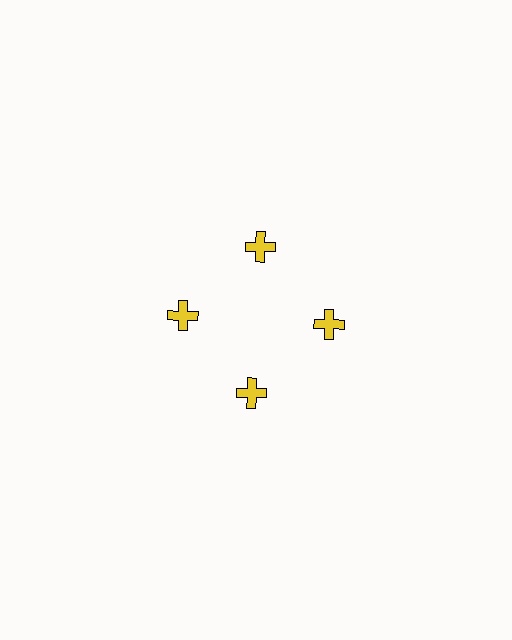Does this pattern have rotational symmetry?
Yes, this pattern has 4-fold rotational symmetry. It looks the same after rotating 90 degrees around the center.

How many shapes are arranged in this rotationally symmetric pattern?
There are 4 shapes, arranged in 4 groups of 1.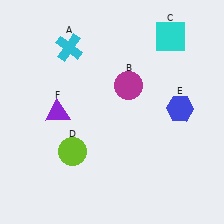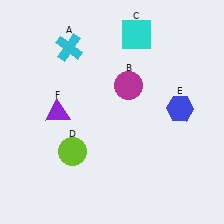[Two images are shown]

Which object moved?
The cyan square (C) moved left.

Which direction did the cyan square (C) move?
The cyan square (C) moved left.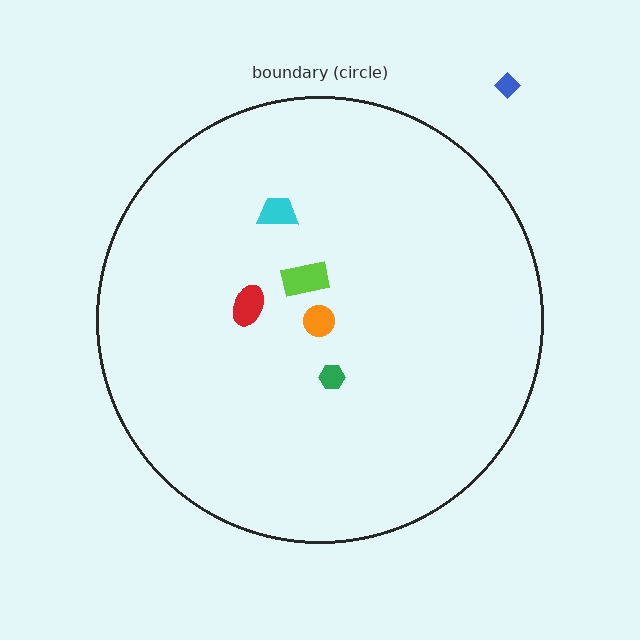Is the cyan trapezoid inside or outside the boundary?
Inside.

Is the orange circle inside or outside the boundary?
Inside.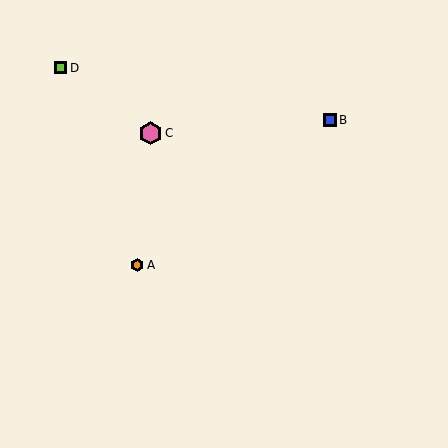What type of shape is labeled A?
Shape A is an orange hexagon.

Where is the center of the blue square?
The center of the blue square is at (330, 120).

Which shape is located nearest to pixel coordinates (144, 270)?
The orange hexagon (labeled A) at (137, 265) is nearest to that location.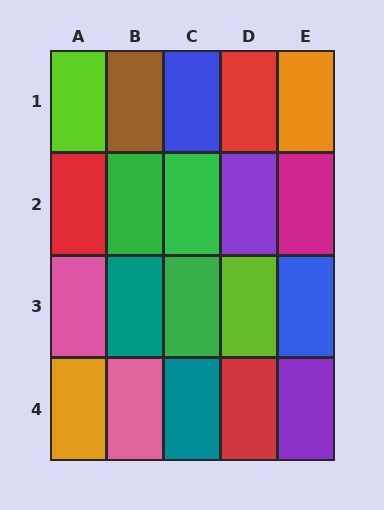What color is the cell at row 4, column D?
Red.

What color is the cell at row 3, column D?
Lime.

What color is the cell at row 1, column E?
Orange.